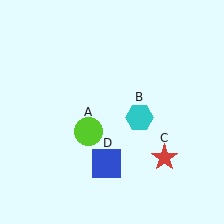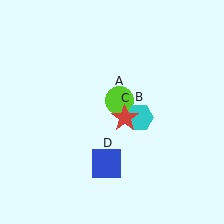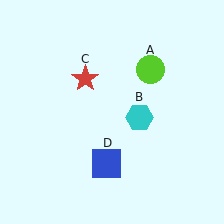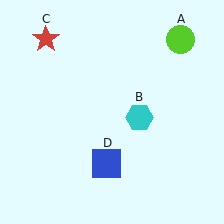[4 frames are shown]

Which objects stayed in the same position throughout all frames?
Cyan hexagon (object B) and blue square (object D) remained stationary.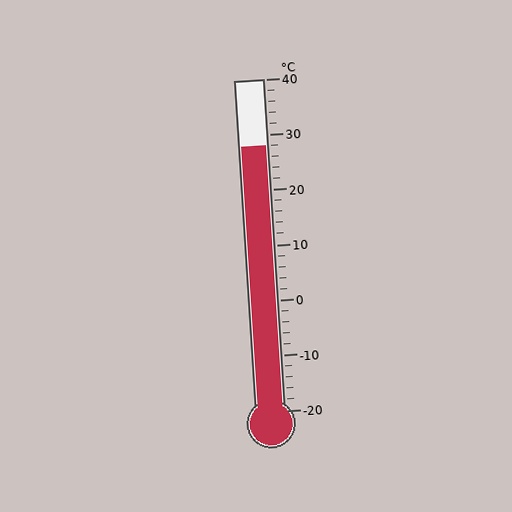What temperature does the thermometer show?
The thermometer shows approximately 28°C.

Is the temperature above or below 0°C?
The temperature is above 0°C.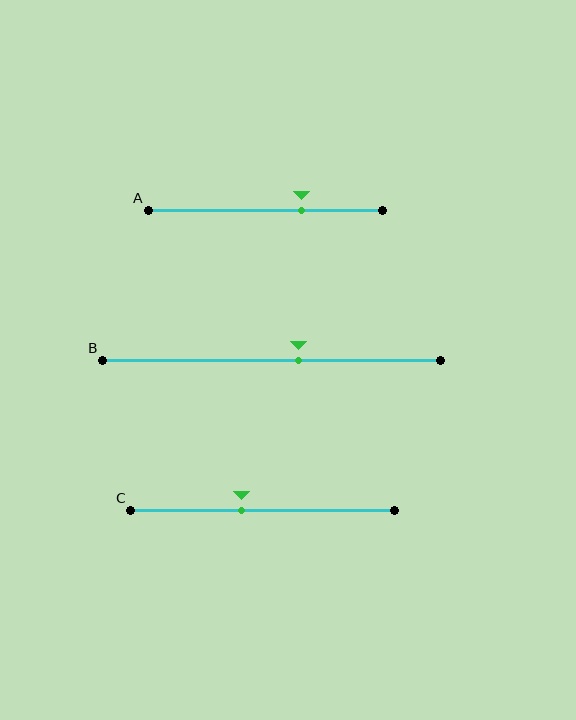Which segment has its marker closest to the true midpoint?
Segment C has its marker closest to the true midpoint.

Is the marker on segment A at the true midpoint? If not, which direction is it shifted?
No, the marker on segment A is shifted to the right by about 16% of the segment length.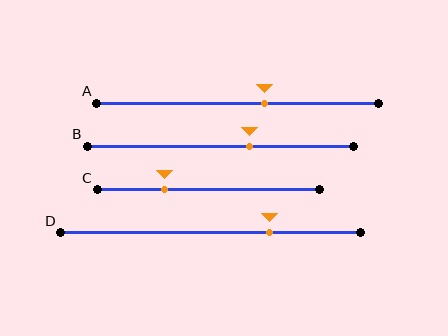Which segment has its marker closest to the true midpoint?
Segment A has its marker closest to the true midpoint.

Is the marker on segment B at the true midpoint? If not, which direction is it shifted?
No, the marker on segment B is shifted to the right by about 11% of the segment length.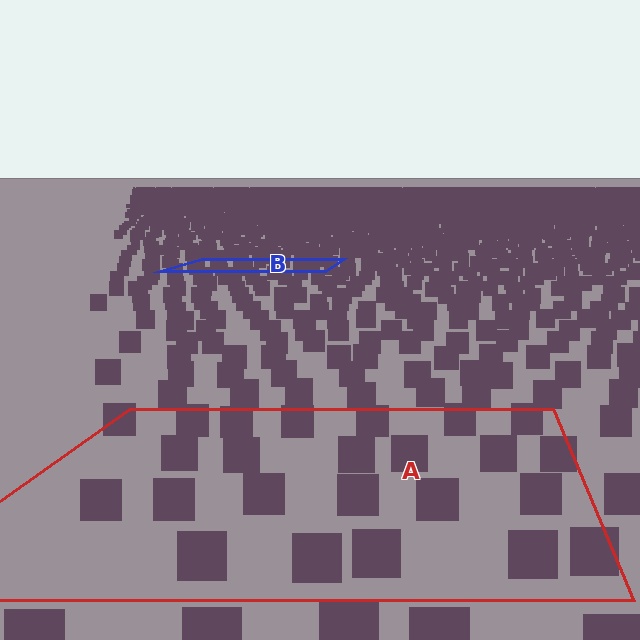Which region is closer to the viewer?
Region A is closer. The texture elements there are larger and more spread out.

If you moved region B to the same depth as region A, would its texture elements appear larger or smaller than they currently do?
They would appear larger. At a closer depth, the same texture elements are projected at a bigger on-screen size.